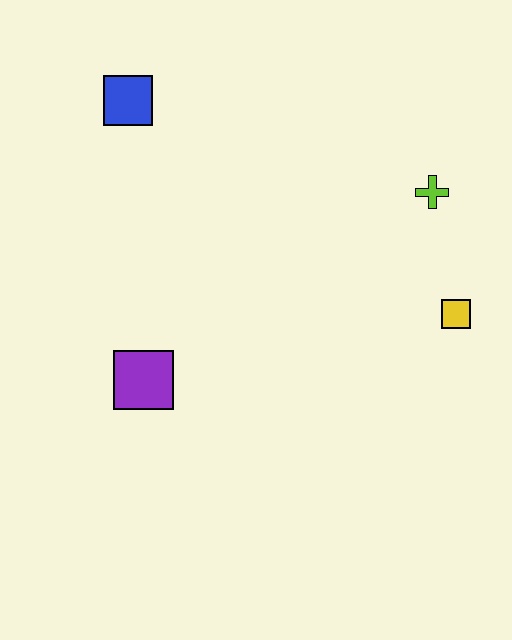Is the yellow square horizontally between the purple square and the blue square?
No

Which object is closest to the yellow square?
The lime cross is closest to the yellow square.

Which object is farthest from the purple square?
The lime cross is farthest from the purple square.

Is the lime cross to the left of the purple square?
No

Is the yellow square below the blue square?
Yes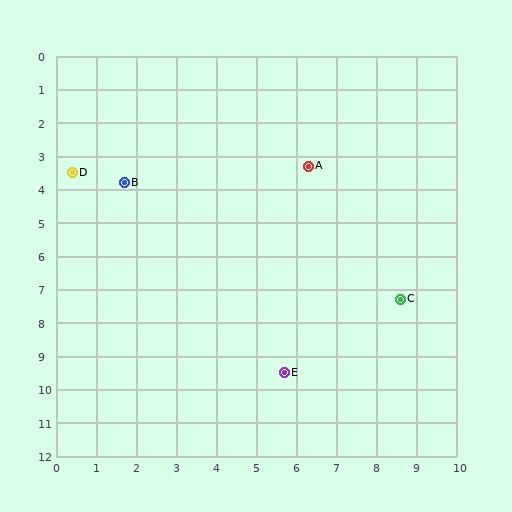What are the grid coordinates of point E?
Point E is at approximately (5.7, 9.5).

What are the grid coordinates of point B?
Point B is at approximately (1.7, 3.8).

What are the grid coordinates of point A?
Point A is at approximately (6.3, 3.3).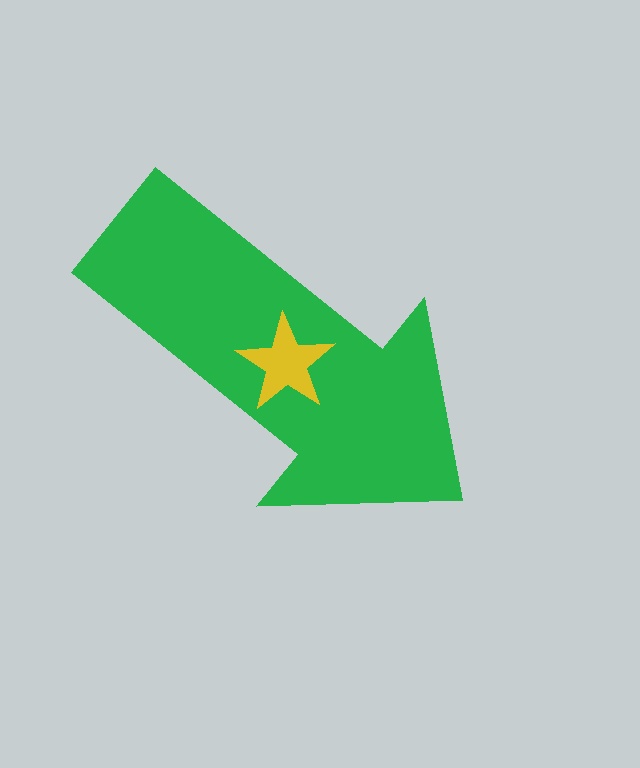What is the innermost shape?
The yellow star.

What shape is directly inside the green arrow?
The yellow star.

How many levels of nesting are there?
2.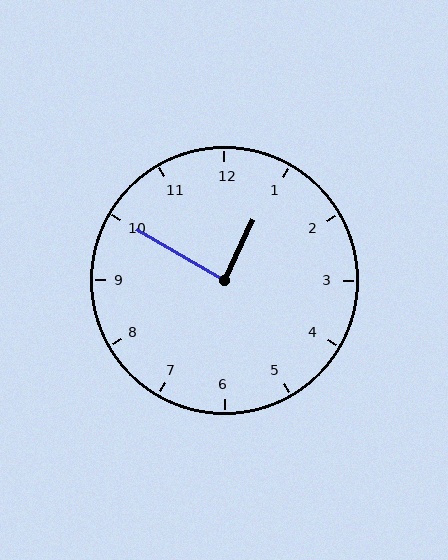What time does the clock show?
12:50.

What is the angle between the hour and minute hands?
Approximately 85 degrees.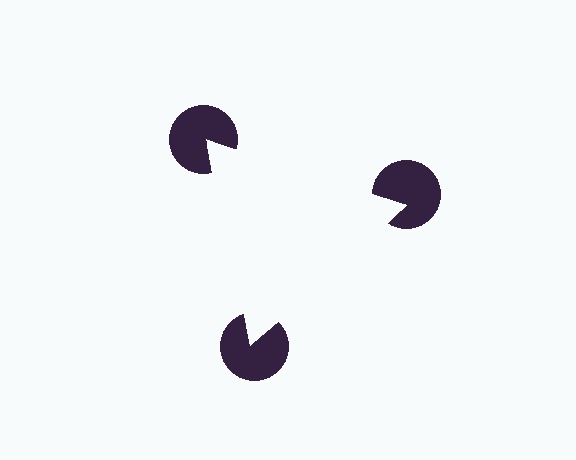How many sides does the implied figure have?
3 sides.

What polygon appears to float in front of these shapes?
An illusory triangle — its edges are inferred from the aligned wedge cuts in the pac-man discs, not physically drawn.